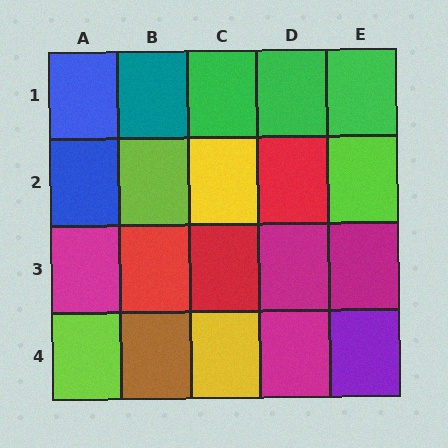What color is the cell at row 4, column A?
Lime.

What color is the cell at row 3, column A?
Magenta.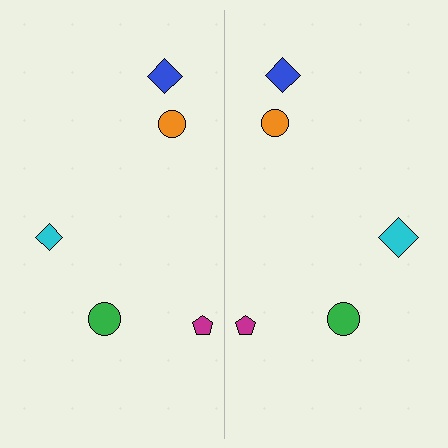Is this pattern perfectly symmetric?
No, the pattern is not perfectly symmetric. The cyan diamond on the right side has a different size than its mirror counterpart.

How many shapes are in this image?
There are 10 shapes in this image.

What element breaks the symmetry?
The cyan diamond on the right side has a different size than its mirror counterpart.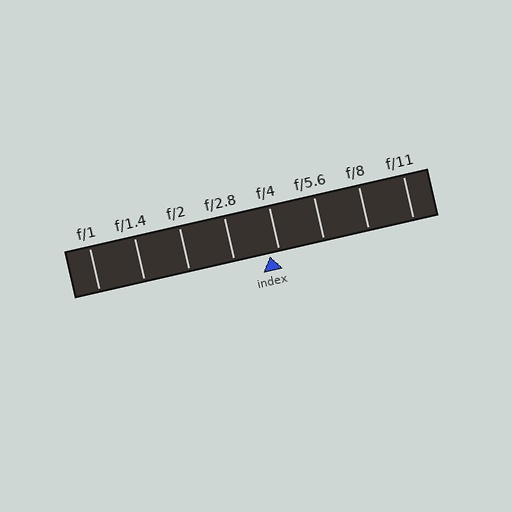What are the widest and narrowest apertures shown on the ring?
The widest aperture shown is f/1 and the narrowest is f/11.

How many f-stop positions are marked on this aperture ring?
There are 8 f-stop positions marked.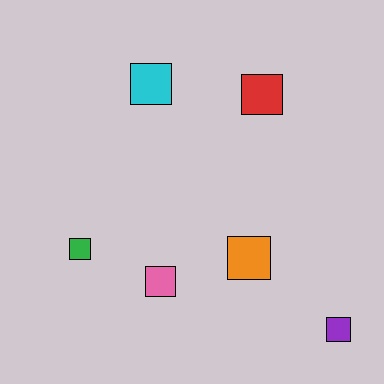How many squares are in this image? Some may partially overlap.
There are 6 squares.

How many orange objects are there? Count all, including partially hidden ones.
There is 1 orange object.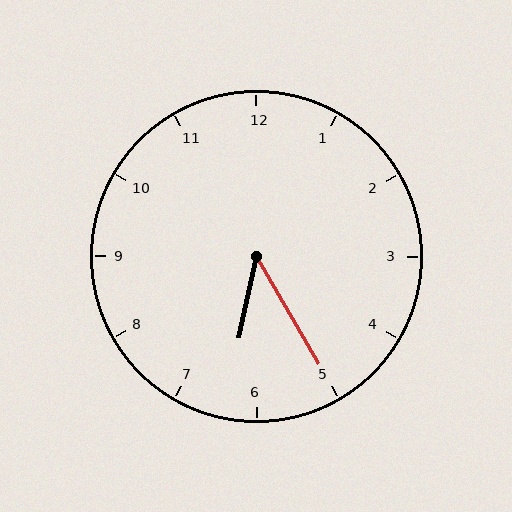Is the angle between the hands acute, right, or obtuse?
It is acute.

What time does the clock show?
6:25.